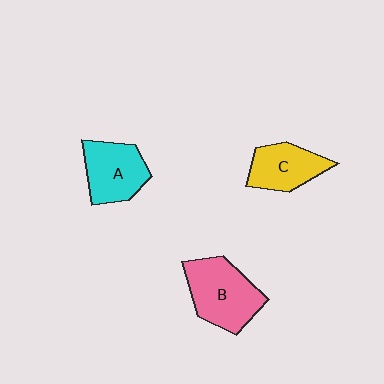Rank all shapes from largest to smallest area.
From largest to smallest: B (pink), A (cyan), C (yellow).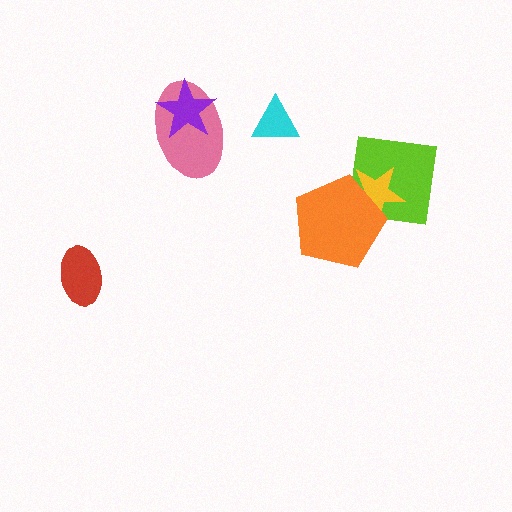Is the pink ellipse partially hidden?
Yes, it is partially covered by another shape.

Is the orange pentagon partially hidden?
No, no other shape covers it.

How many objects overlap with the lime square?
2 objects overlap with the lime square.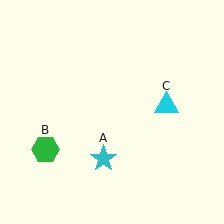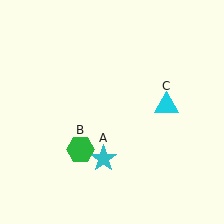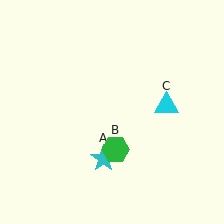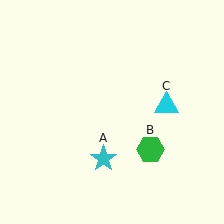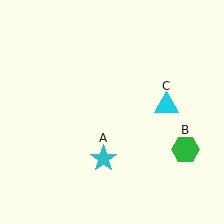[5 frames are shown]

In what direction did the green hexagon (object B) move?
The green hexagon (object B) moved right.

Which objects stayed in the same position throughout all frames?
Cyan star (object A) and cyan triangle (object C) remained stationary.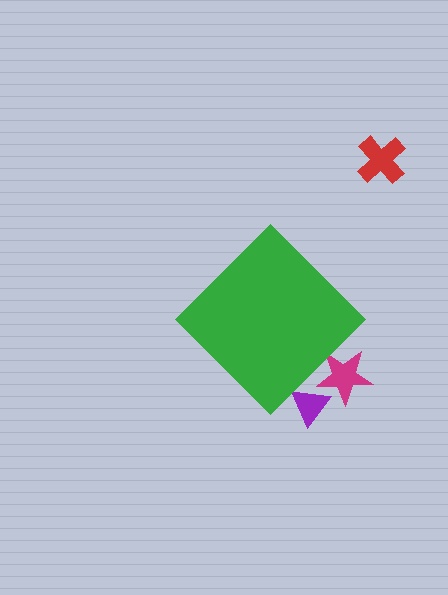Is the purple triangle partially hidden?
Yes, the purple triangle is partially hidden behind the green diamond.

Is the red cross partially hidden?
No, the red cross is fully visible.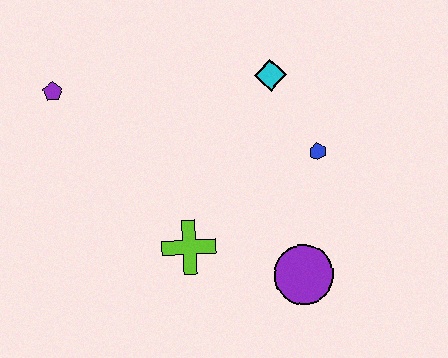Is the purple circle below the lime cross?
Yes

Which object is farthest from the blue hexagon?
The purple pentagon is farthest from the blue hexagon.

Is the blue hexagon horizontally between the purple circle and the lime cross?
No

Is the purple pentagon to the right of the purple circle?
No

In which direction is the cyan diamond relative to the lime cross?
The cyan diamond is above the lime cross.